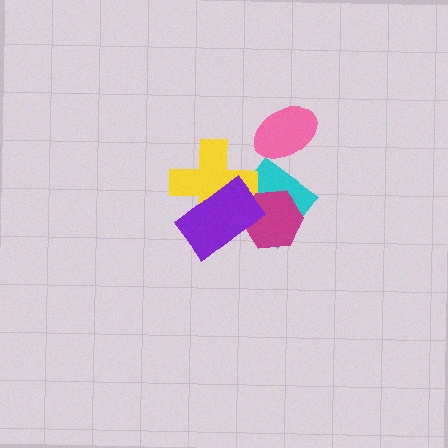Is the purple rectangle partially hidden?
No, no other shape covers it.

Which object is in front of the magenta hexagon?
The purple rectangle is in front of the magenta hexagon.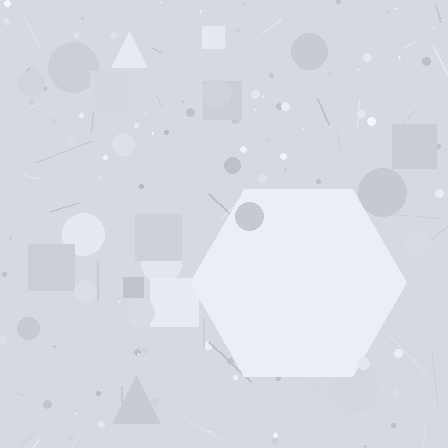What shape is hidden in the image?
A hexagon is hidden in the image.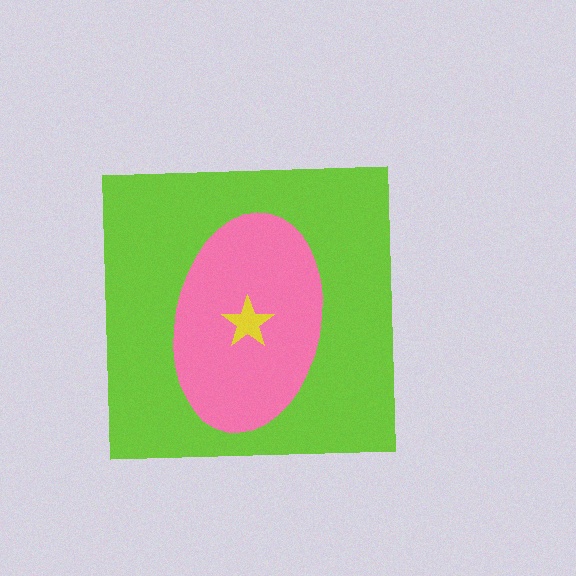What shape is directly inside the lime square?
The pink ellipse.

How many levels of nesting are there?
3.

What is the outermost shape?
The lime square.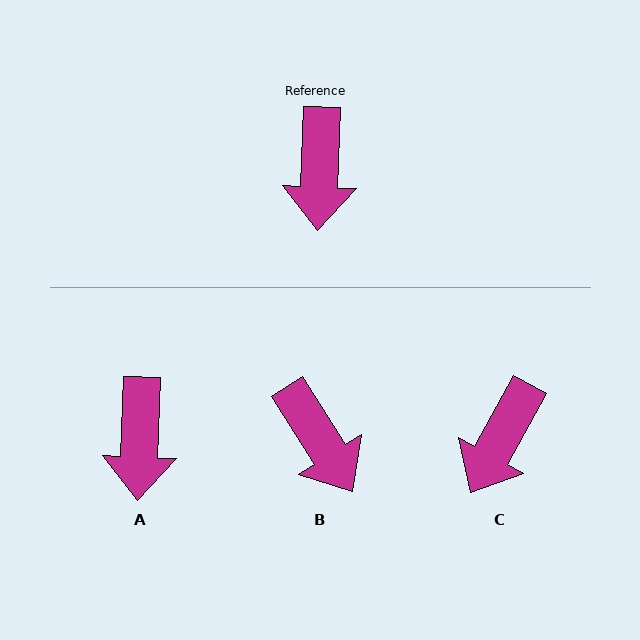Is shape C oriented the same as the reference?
No, it is off by about 27 degrees.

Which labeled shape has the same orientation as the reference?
A.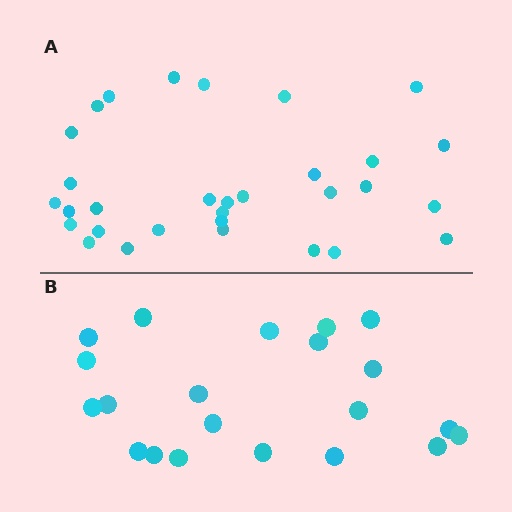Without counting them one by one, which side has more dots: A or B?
Region A (the top region) has more dots.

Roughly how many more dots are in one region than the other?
Region A has roughly 10 or so more dots than region B.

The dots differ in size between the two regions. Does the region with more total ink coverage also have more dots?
No. Region B has more total ink coverage because its dots are larger, but region A actually contains more individual dots. Total area can be misleading — the number of items is what matters here.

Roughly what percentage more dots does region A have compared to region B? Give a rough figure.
About 50% more.